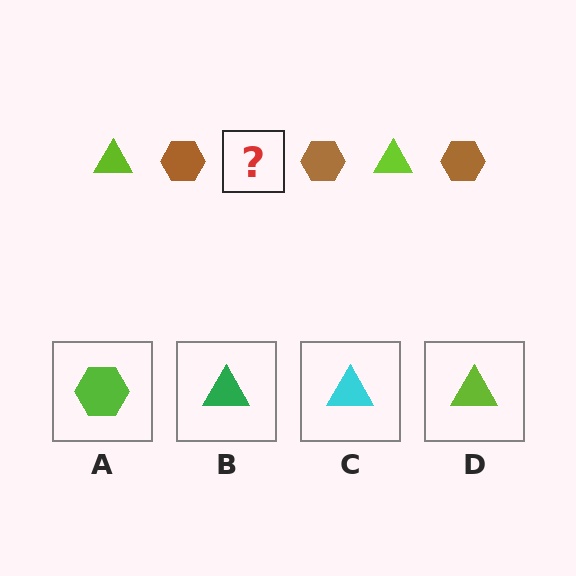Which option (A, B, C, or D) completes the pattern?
D.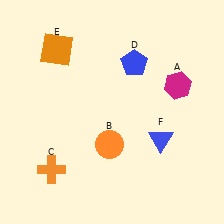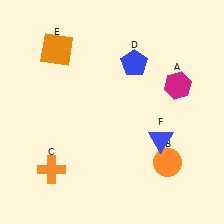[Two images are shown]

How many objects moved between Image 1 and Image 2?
1 object moved between the two images.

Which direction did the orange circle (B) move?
The orange circle (B) moved right.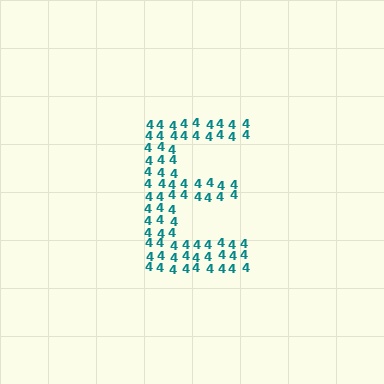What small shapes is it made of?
It is made of small digit 4's.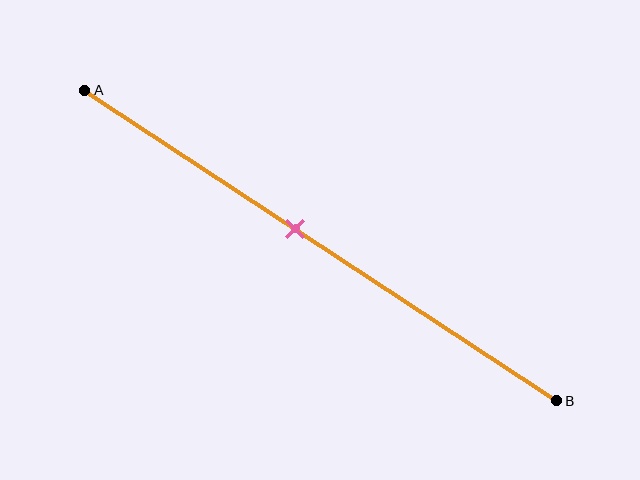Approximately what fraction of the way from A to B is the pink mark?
The pink mark is approximately 45% of the way from A to B.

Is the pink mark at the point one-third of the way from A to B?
No, the mark is at about 45% from A, not at the 33% one-third point.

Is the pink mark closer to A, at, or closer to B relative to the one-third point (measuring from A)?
The pink mark is closer to point B than the one-third point of segment AB.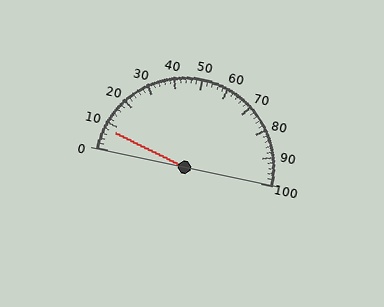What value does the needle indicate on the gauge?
The needle indicates approximately 8.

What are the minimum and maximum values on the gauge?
The gauge ranges from 0 to 100.